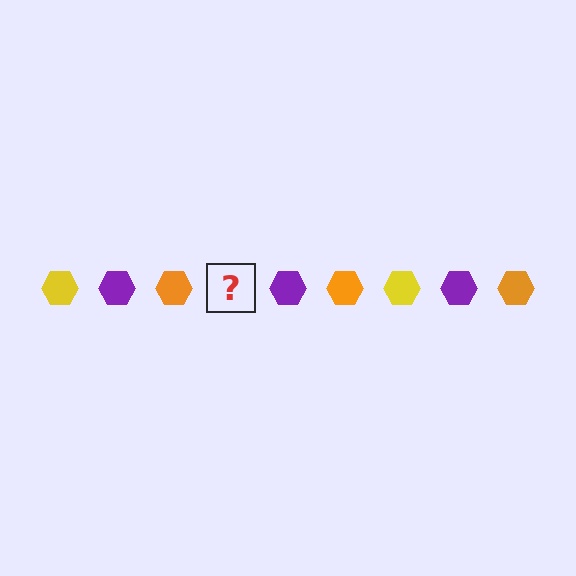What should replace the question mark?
The question mark should be replaced with a yellow hexagon.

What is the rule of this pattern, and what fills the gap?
The rule is that the pattern cycles through yellow, purple, orange hexagons. The gap should be filled with a yellow hexagon.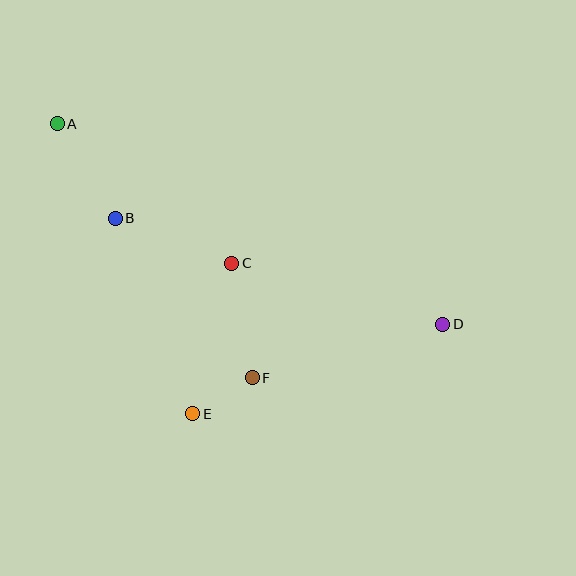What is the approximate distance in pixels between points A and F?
The distance between A and F is approximately 320 pixels.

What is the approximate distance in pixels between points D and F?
The distance between D and F is approximately 198 pixels.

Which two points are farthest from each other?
Points A and D are farthest from each other.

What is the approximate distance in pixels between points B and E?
The distance between B and E is approximately 210 pixels.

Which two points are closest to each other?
Points E and F are closest to each other.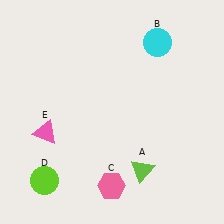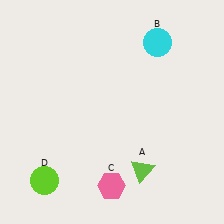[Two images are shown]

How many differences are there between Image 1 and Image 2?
There is 1 difference between the two images.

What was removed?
The pink triangle (E) was removed in Image 2.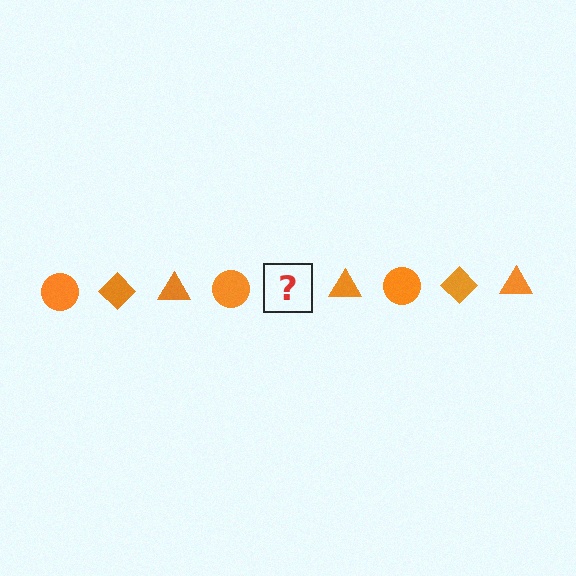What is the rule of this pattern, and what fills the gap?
The rule is that the pattern cycles through circle, diamond, triangle shapes in orange. The gap should be filled with an orange diamond.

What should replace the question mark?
The question mark should be replaced with an orange diamond.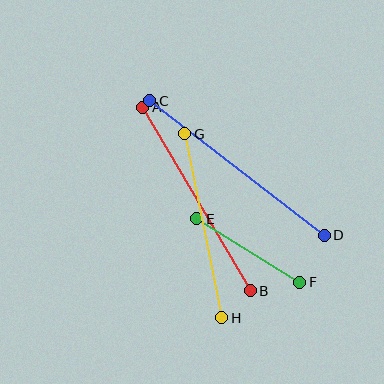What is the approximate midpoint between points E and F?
The midpoint is at approximately (248, 251) pixels.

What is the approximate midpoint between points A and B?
The midpoint is at approximately (196, 199) pixels.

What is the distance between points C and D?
The distance is approximately 220 pixels.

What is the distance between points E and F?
The distance is approximately 121 pixels.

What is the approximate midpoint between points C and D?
The midpoint is at approximately (237, 168) pixels.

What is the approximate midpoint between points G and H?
The midpoint is at approximately (203, 226) pixels.